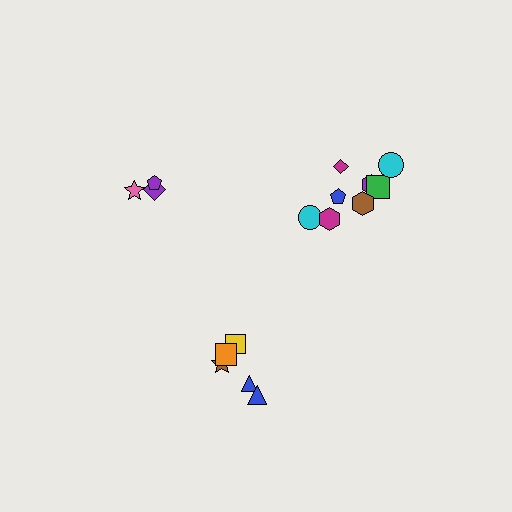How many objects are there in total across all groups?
There are 16 objects.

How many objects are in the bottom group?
There are 5 objects.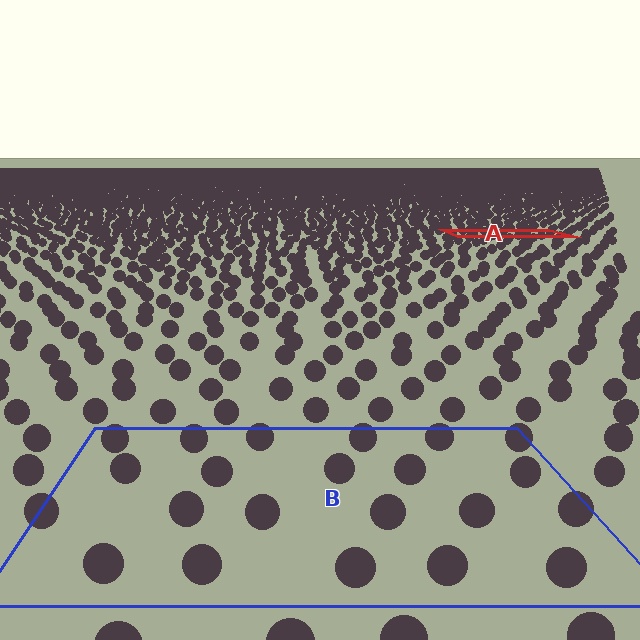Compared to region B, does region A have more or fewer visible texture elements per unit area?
Region A has more texture elements per unit area — they are packed more densely because it is farther away.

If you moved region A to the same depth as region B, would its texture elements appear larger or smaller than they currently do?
They would appear larger. At a closer depth, the same texture elements are projected at a bigger on-screen size.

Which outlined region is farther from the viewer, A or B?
Region A is farther from the viewer — the texture elements inside it appear smaller and more densely packed.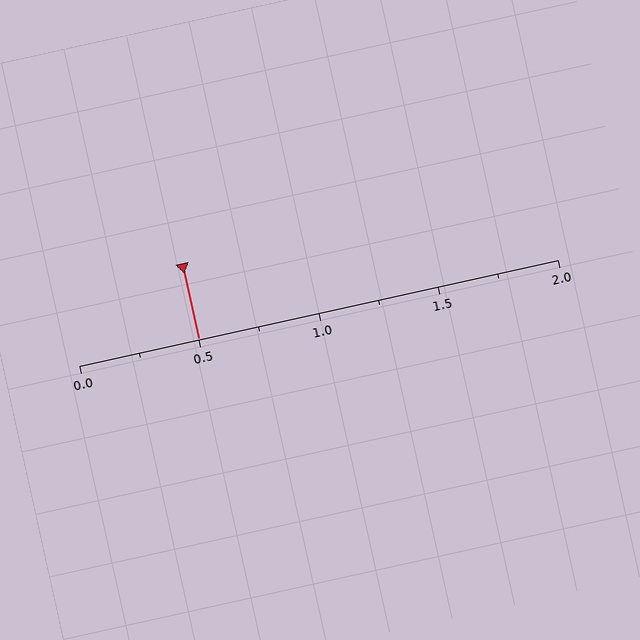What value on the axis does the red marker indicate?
The marker indicates approximately 0.5.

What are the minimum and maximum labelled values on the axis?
The axis runs from 0.0 to 2.0.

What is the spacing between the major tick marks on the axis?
The major ticks are spaced 0.5 apart.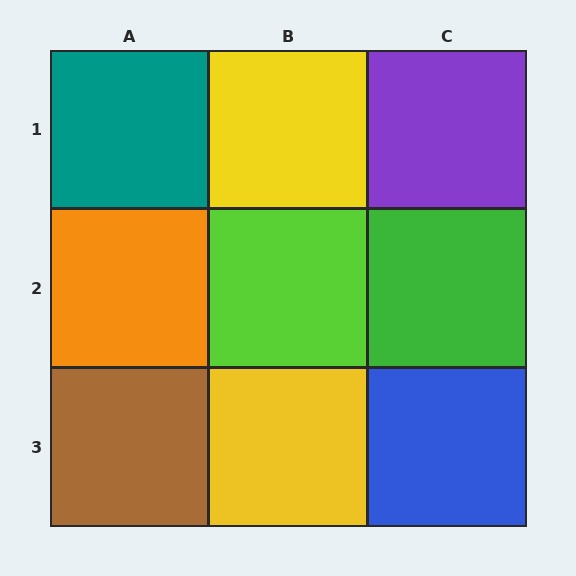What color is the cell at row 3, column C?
Blue.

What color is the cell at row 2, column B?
Lime.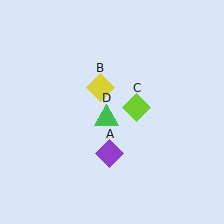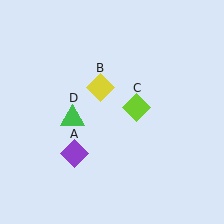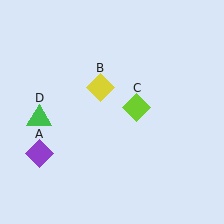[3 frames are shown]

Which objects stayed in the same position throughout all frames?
Yellow diamond (object B) and lime diamond (object C) remained stationary.